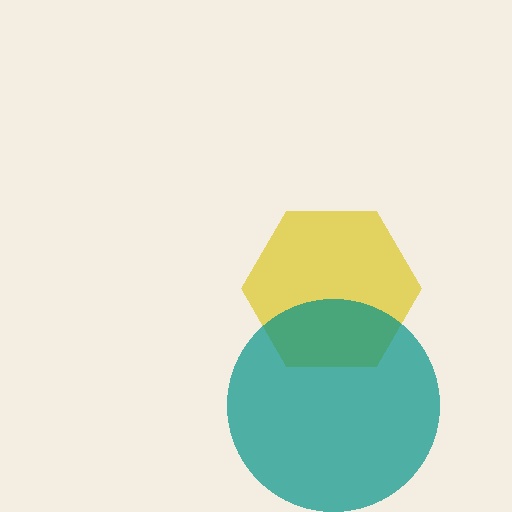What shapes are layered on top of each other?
The layered shapes are: a yellow hexagon, a teal circle.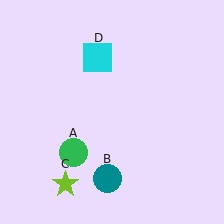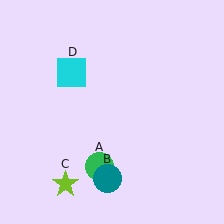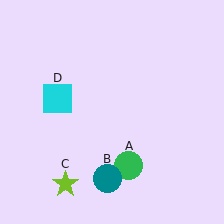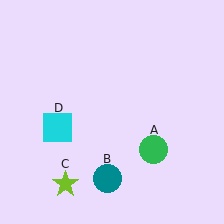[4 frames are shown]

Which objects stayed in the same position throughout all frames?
Teal circle (object B) and lime star (object C) remained stationary.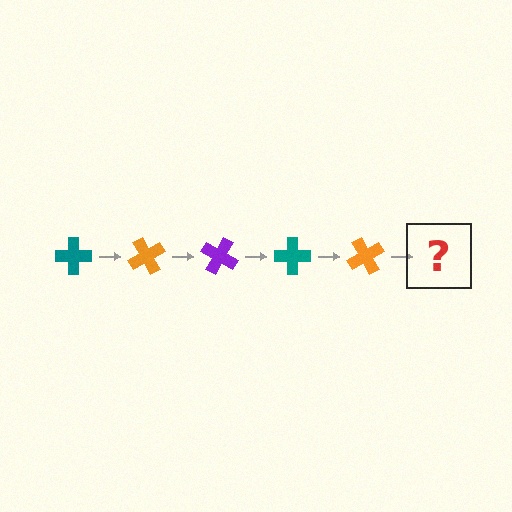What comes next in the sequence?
The next element should be a purple cross, rotated 300 degrees from the start.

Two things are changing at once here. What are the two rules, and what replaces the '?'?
The two rules are that it rotates 60 degrees each step and the color cycles through teal, orange, and purple. The '?' should be a purple cross, rotated 300 degrees from the start.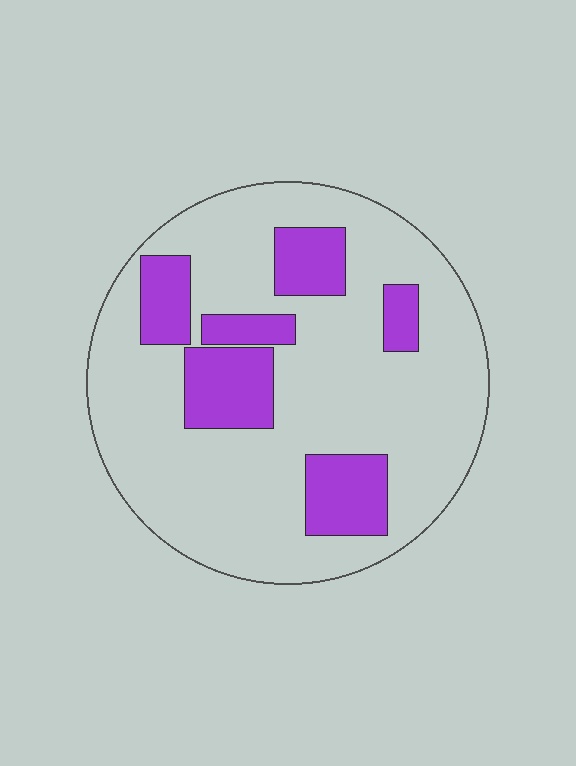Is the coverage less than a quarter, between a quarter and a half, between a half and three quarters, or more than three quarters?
Less than a quarter.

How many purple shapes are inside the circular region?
6.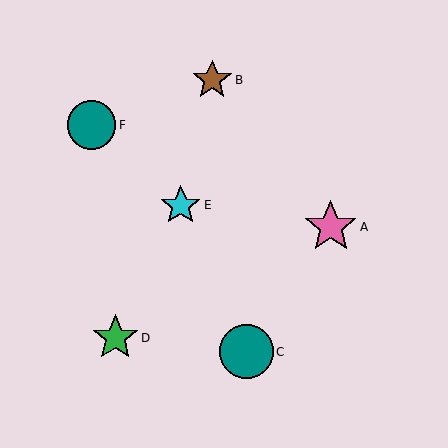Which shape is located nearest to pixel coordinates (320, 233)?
The pink star (labeled A) at (331, 227) is nearest to that location.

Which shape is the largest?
The teal circle (labeled C) is the largest.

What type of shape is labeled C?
Shape C is a teal circle.